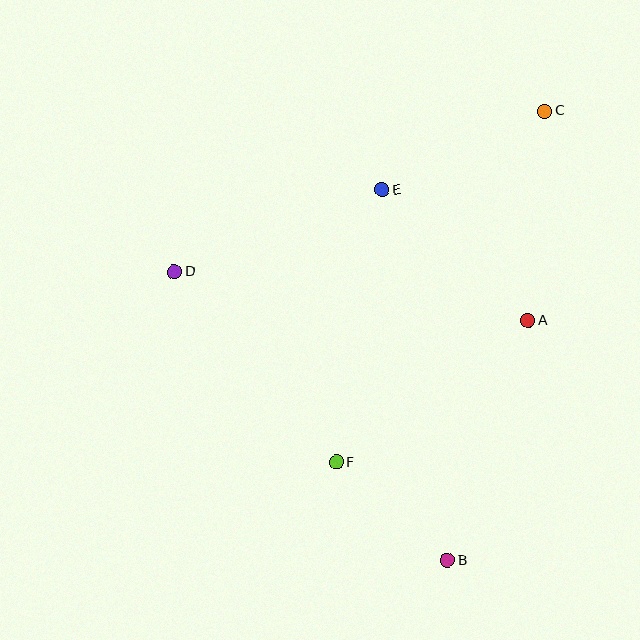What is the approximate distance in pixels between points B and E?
The distance between B and E is approximately 376 pixels.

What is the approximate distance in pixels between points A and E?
The distance between A and E is approximately 196 pixels.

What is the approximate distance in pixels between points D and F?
The distance between D and F is approximately 250 pixels.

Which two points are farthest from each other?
Points B and C are farthest from each other.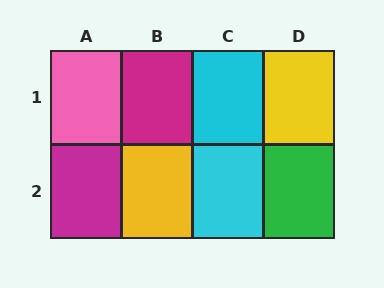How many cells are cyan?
2 cells are cyan.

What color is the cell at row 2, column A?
Magenta.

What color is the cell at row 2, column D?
Green.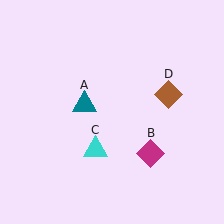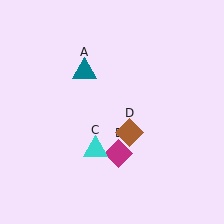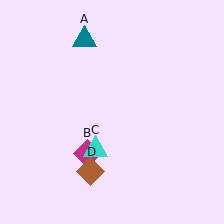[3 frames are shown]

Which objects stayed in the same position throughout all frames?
Cyan triangle (object C) remained stationary.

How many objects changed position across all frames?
3 objects changed position: teal triangle (object A), magenta diamond (object B), brown diamond (object D).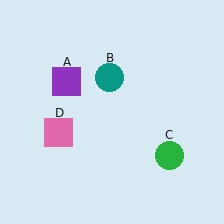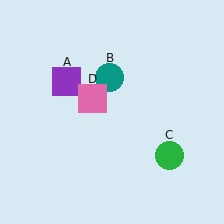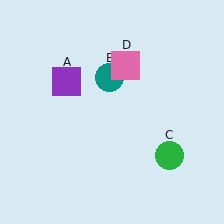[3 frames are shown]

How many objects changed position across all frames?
1 object changed position: pink square (object D).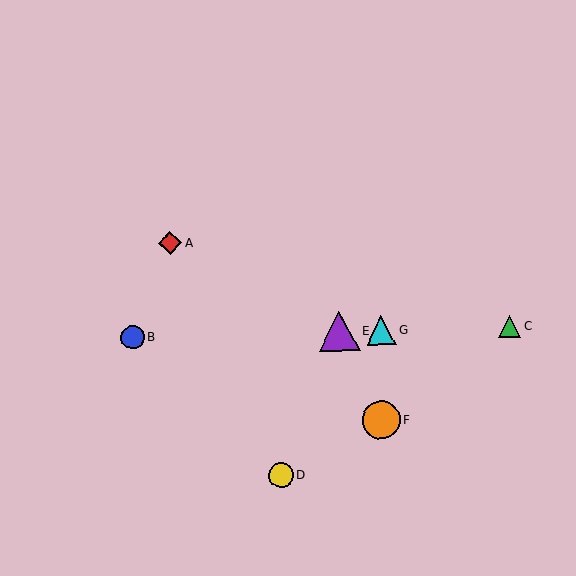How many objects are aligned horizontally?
4 objects (B, C, E, G) are aligned horizontally.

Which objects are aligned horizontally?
Objects B, C, E, G are aligned horizontally.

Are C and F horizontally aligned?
No, C is at y≈327 and F is at y≈420.